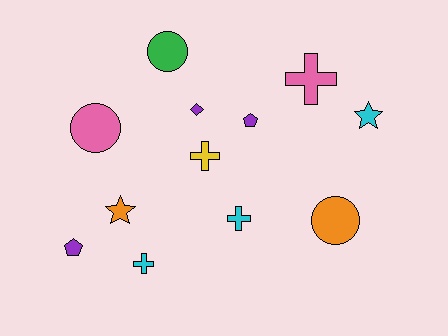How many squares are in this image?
There are no squares.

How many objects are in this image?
There are 12 objects.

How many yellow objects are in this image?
There is 1 yellow object.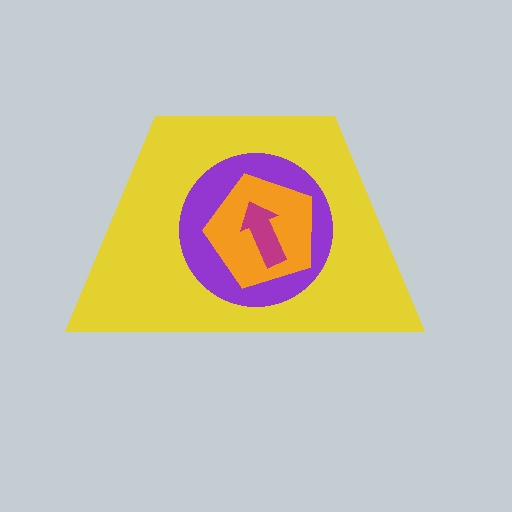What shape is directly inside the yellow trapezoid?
The purple circle.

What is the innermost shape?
The magenta arrow.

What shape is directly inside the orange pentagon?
The magenta arrow.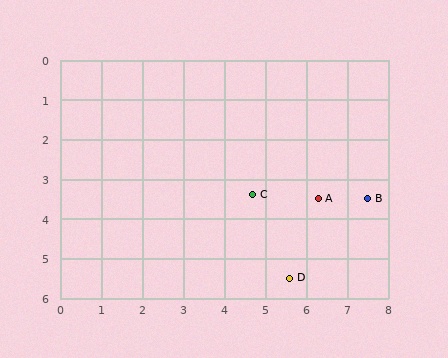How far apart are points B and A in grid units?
Points B and A are about 1.2 grid units apart.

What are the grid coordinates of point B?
Point B is at approximately (7.5, 3.5).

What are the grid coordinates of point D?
Point D is at approximately (5.6, 5.5).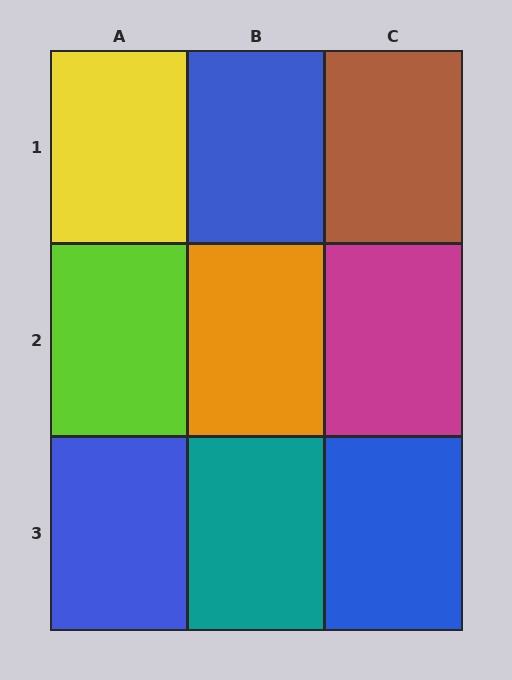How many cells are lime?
1 cell is lime.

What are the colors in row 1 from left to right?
Yellow, blue, brown.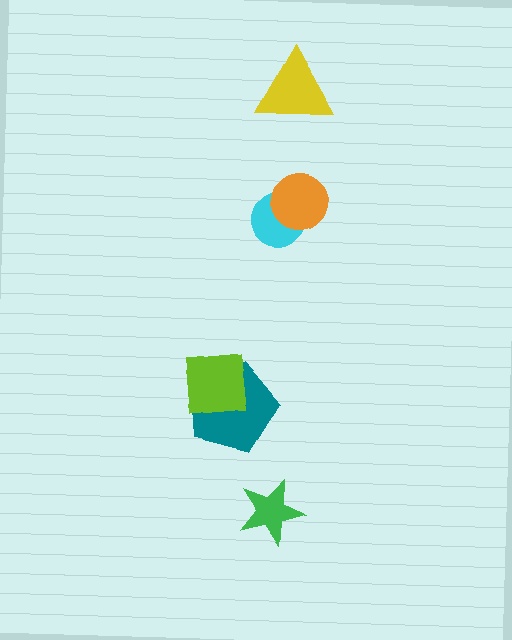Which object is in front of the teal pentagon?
The lime square is in front of the teal pentagon.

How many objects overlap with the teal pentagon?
1 object overlaps with the teal pentagon.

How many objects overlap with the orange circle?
1 object overlaps with the orange circle.